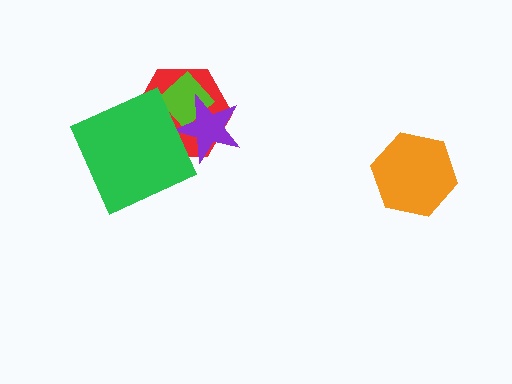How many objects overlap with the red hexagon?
3 objects overlap with the red hexagon.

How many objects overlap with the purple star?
2 objects overlap with the purple star.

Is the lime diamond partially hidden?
Yes, it is partially covered by another shape.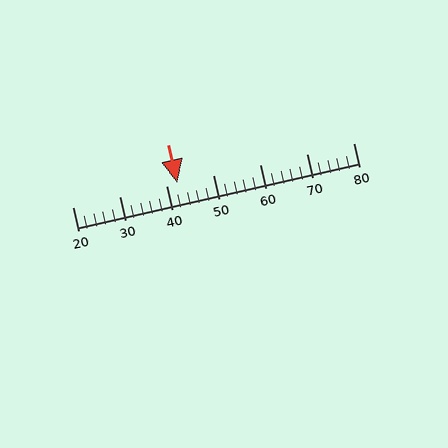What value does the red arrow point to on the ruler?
The red arrow points to approximately 42.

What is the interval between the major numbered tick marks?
The major tick marks are spaced 10 units apart.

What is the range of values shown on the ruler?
The ruler shows values from 20 to 80.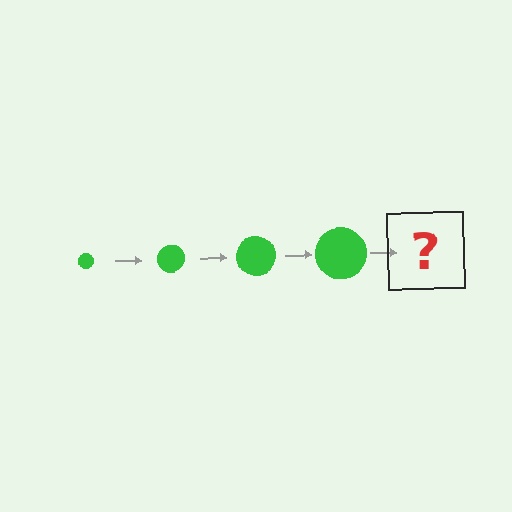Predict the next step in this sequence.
The next step is a green circle, larger than the previous one.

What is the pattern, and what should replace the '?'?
The pattern is that the circle gets progressively larger each step. The '?' should be a green circle, larger than the previous one.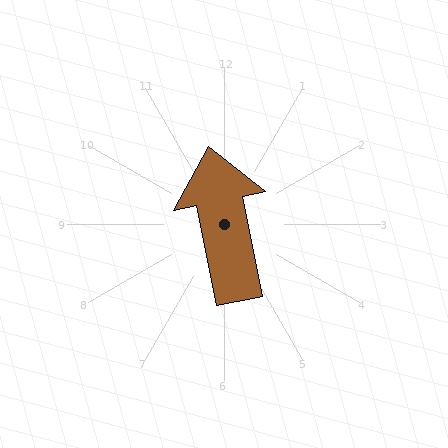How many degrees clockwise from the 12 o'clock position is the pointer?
Approximately 349 degrees.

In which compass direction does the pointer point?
North.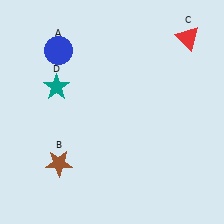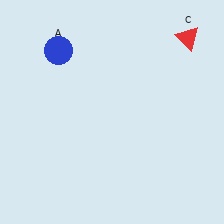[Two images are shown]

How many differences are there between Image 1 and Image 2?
There are 2 differences between the two images.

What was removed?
The brown star (B), the teal star (D) were removed in Image 2.